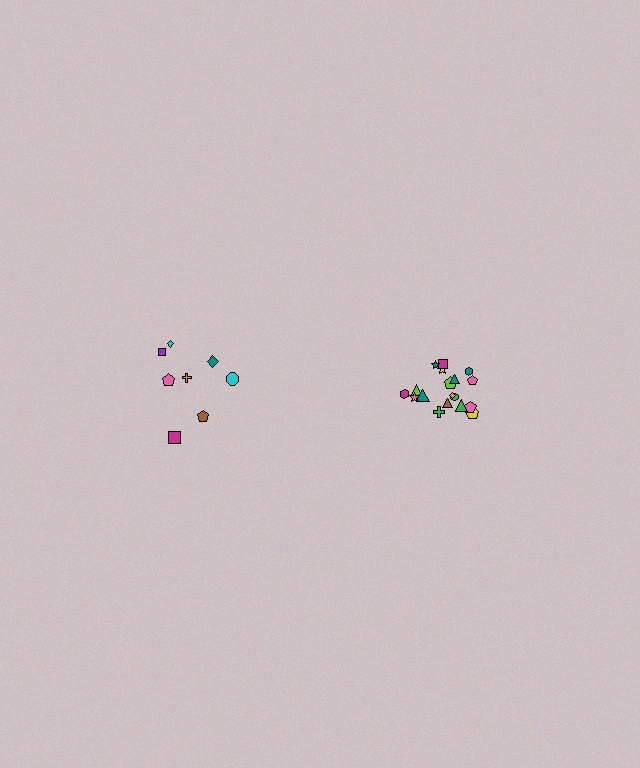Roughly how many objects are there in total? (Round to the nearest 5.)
Roughly 25 objects in total.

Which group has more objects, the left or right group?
The right group.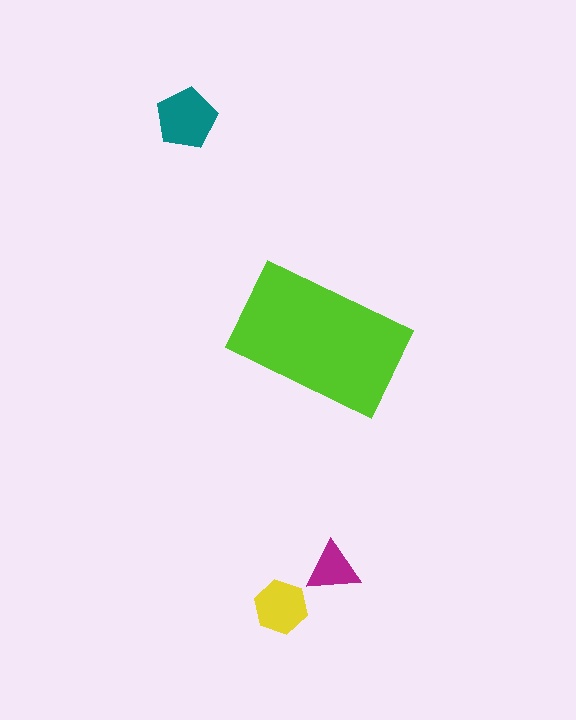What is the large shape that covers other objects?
A lime rectangle.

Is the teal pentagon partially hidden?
No, the teal pentagon is fully visible.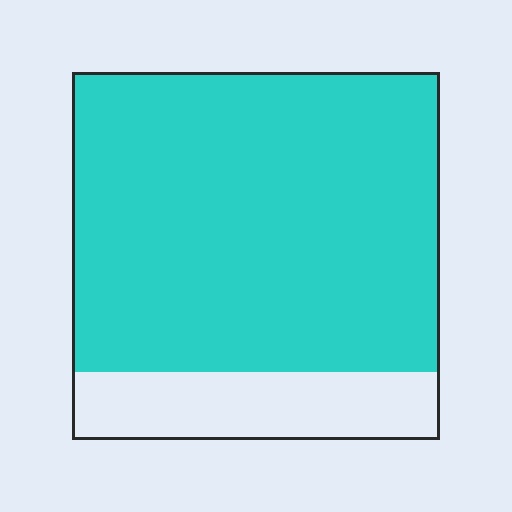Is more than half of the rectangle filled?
Yes.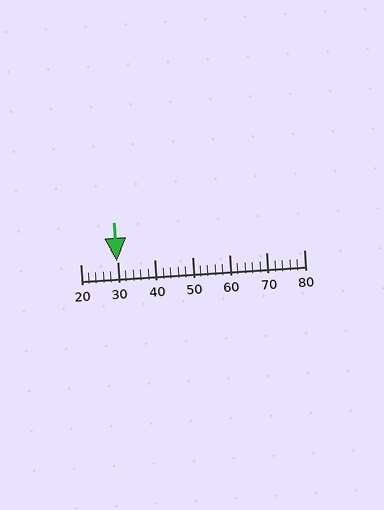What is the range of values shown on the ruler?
The ruler shows values from 20 to 80.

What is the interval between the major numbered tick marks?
The major tick marks are spaced 10 units apart.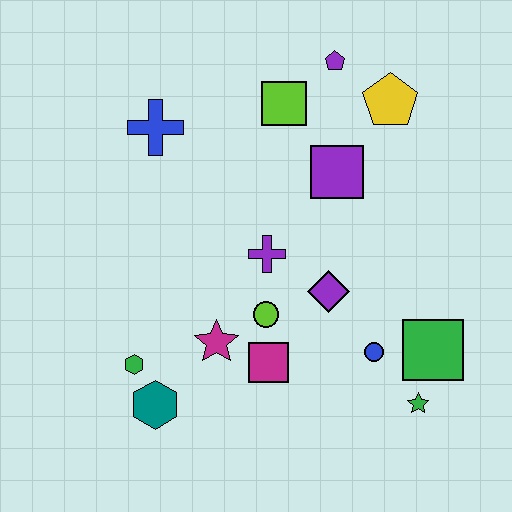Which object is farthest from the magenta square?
The purple pentagon is farthest from the magenta square.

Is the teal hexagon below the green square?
Yes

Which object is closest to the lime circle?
The magenta square is closest to the lime circle.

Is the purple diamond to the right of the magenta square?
Yes